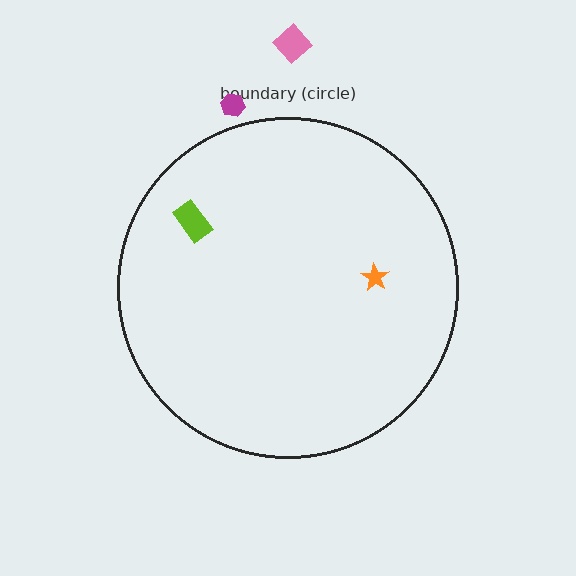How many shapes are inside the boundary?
2 inside, 2 outside.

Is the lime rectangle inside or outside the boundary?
Inside.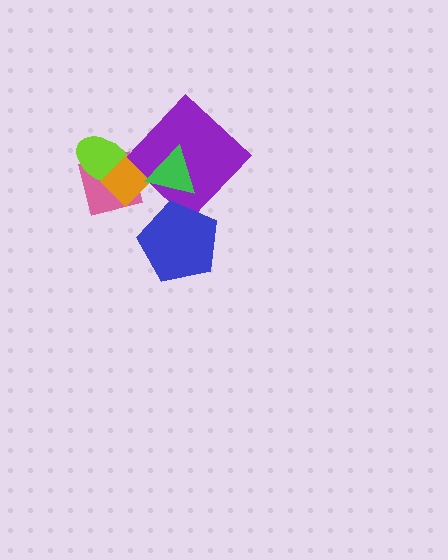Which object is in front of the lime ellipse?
The orange diamond is in front of the lime ellipse.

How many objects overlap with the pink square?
2 objects overlap with the pink square.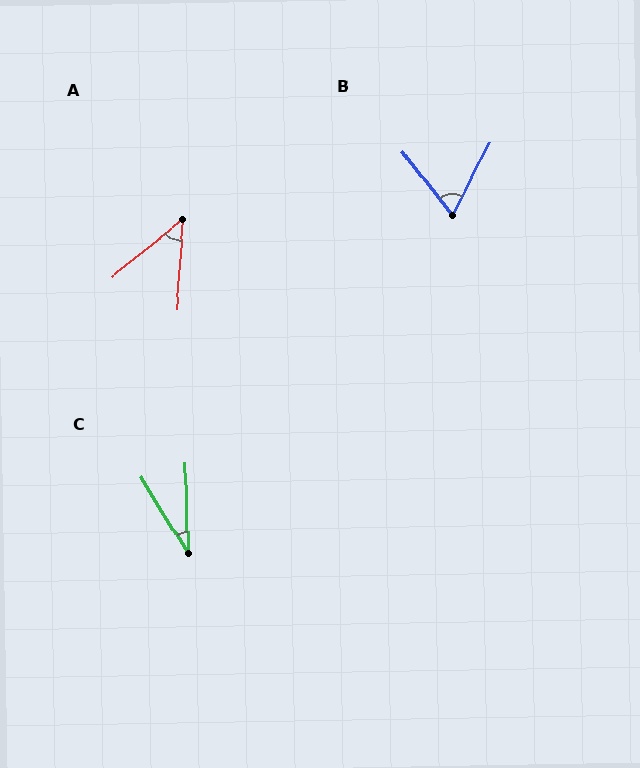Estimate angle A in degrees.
Approximately 47 degrees.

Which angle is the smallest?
C, at approximately 30 degrees.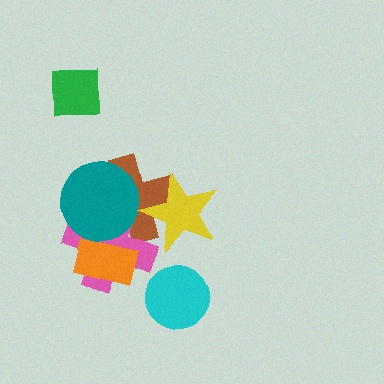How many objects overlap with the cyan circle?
0 objects overlap with the cyan circle.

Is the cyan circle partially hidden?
No, no other shape covers it.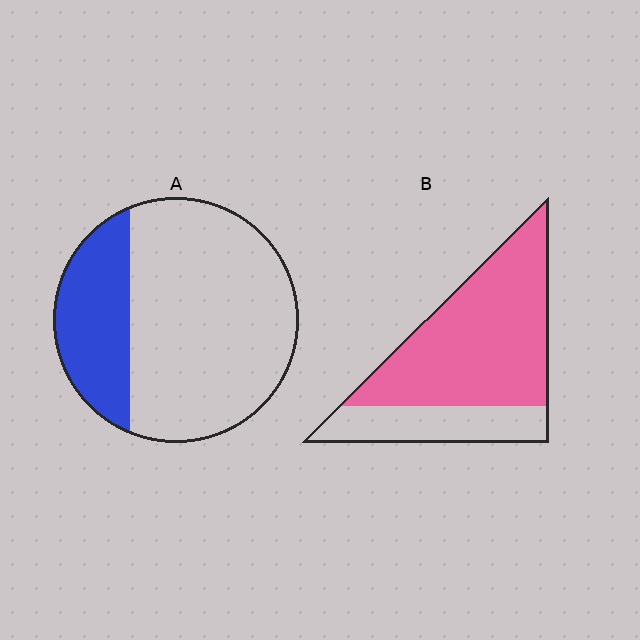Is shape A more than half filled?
No.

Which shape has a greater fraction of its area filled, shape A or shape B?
Shape B.